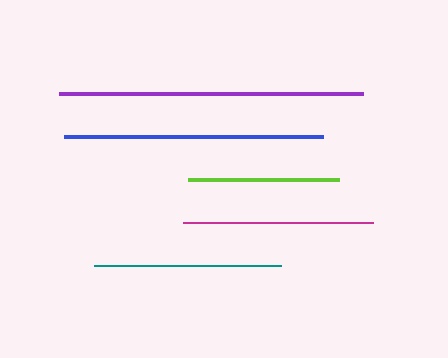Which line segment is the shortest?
The lime line is the shortest at approximately 151 pixels.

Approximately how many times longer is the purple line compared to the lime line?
The purple line is approximately 2.0 times the length of the lime line.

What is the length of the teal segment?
The teal segment is approximately 187 pixels long.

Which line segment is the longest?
The purple line is the longest at approximately 304 pixels.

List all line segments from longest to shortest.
From longest to shortest: purple, blue, magenta, teal, lime.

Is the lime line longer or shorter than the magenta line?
The magenta line is longer than the lime line.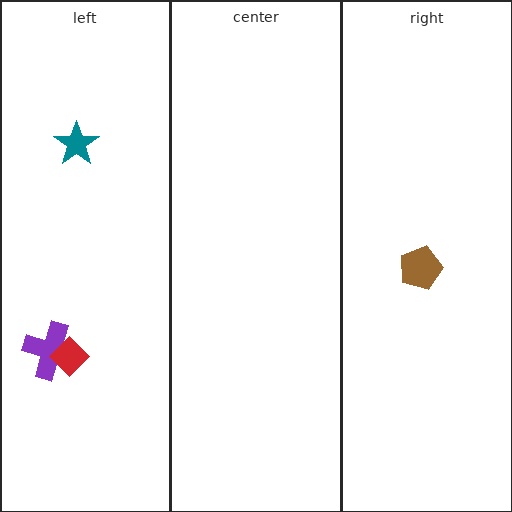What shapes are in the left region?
The purple cross, the teal star, the red diamond.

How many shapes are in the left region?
3.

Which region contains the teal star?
The left region.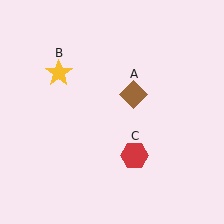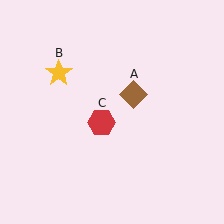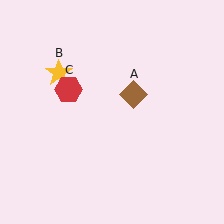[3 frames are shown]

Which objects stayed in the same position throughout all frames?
Brown diamond (object A) and yellow star (object B) remained stationary.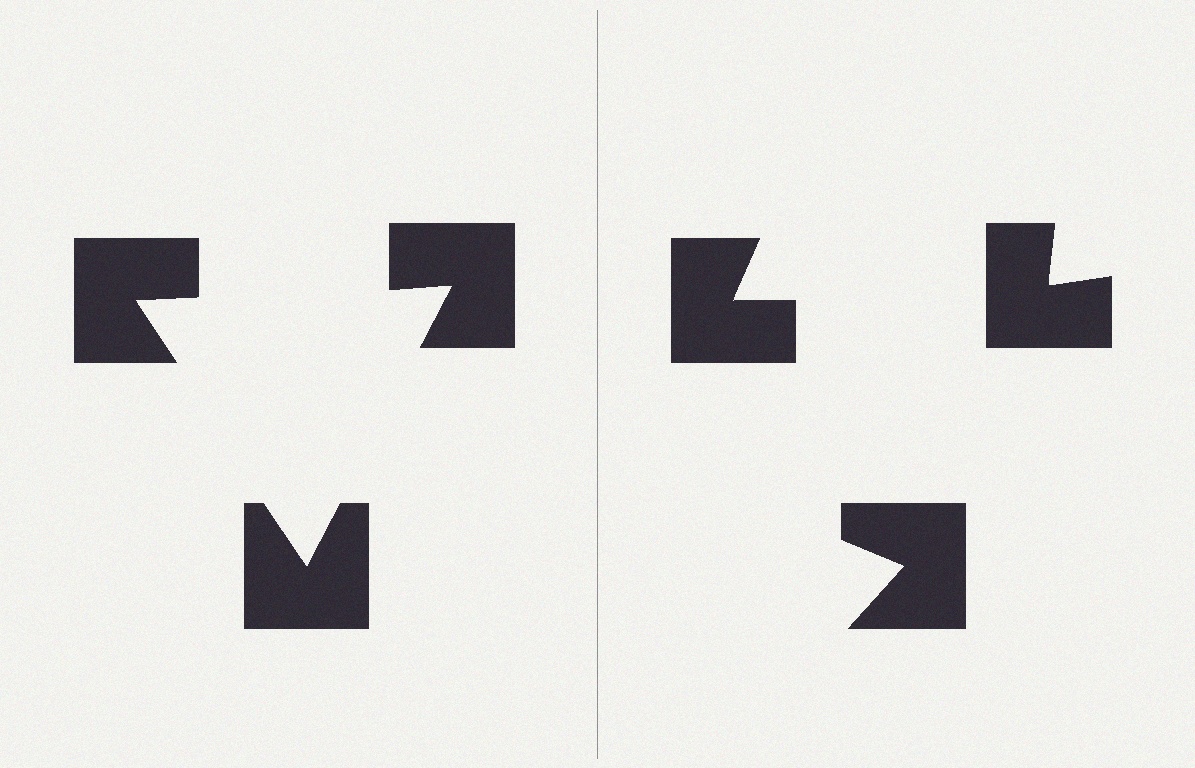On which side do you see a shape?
An illusory triangle appears on the left side. On the right side the wedge cuts are rotated, so no coherent shape forms.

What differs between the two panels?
The notched squares are positioned identically on both sides; only the wedge orientations differ. On the left they align to a triangle; on the right they are misaligned.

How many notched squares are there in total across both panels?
6 — 3 on each side.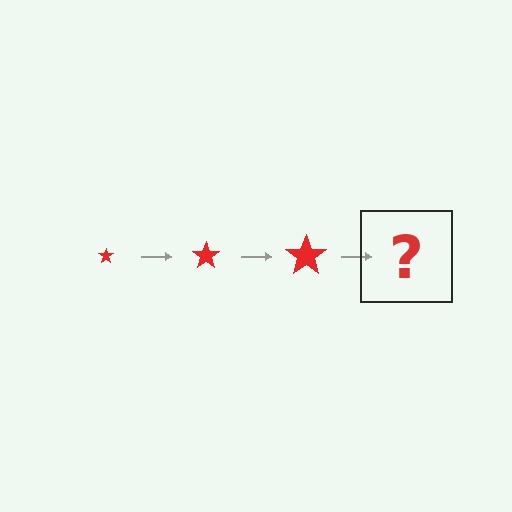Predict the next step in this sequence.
The next step is a red star, larger than the previous one.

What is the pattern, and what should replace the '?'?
The pattern is that the star gets progressively larger each step. The '?' should be a red star, larger than the previous one.